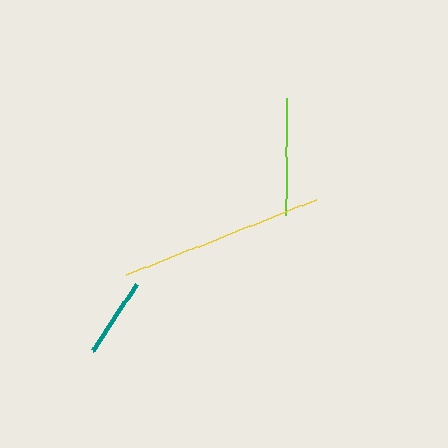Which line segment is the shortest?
The teal line is the shortest at approximately 79 pixels.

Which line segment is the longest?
The yellow line is the longest at approximately 205 pixels.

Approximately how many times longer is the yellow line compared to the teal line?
The yellow line is approximately 2.6 times the length of the teal line.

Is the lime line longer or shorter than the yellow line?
The yellow line is longer than the lime line.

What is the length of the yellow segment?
The yellow segment is approximately 205 pixels long.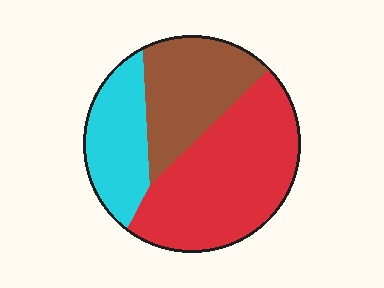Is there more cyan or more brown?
Brown.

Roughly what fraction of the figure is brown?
Brown covers about 30% of the figure.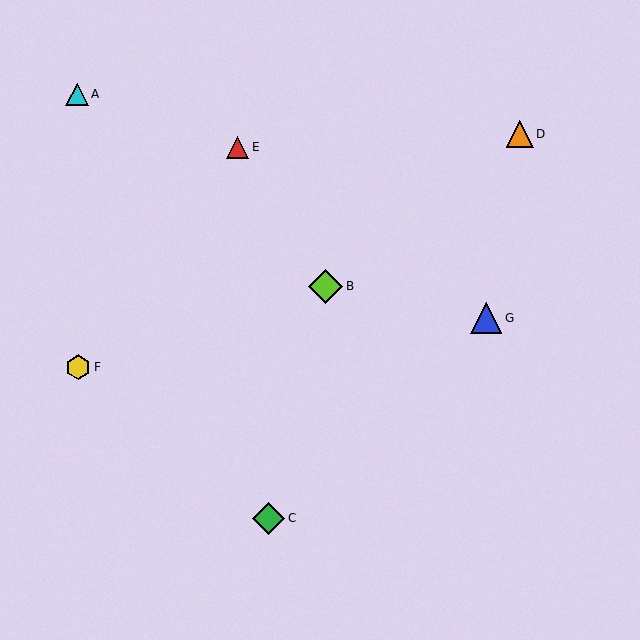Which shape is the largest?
The lime diamond (labeled B) is the largest.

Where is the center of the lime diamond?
The center of the lime diamond is at (326, 286).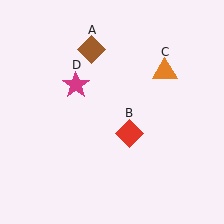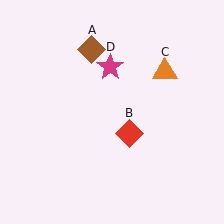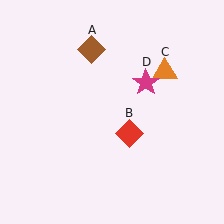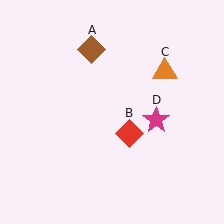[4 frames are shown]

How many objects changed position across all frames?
1 object changed position: magenta star (object D).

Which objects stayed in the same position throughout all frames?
Brown diamond (object A) and red diamond (object B) and orange triangle (object C) remained stationary.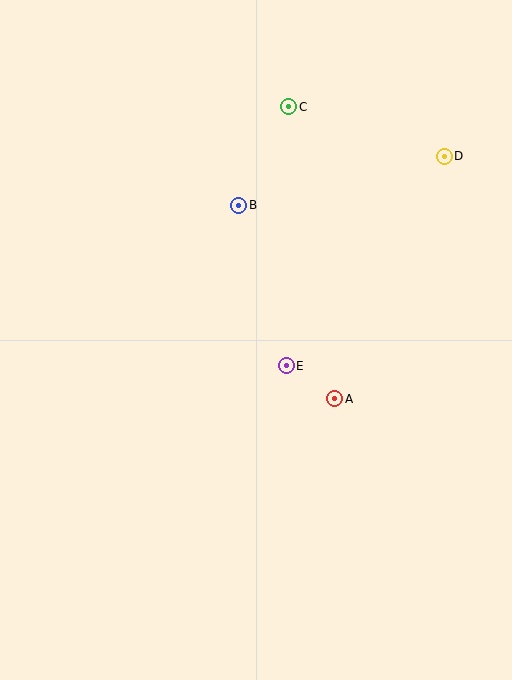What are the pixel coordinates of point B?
Point B is at (239, 205).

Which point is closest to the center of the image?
Point E at (286, 366) is closest to the center.